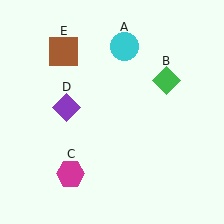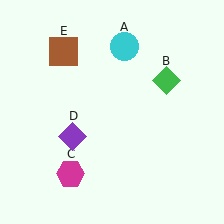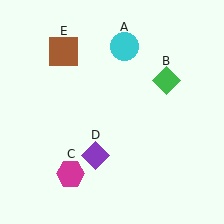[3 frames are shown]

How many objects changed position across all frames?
1 object changed position: purple diamond (object D).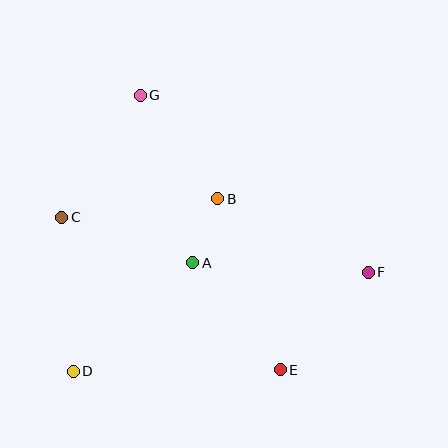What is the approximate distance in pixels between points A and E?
The distance between A and E is approximately 138 pixels.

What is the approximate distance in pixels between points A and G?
The distance between A and G is approximately 176 pixels.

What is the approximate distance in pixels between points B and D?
The distance between B and D is approximately 225 pixels.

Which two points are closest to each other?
Points A and B are closest to each other.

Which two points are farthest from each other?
Points C and F are farthest from each other.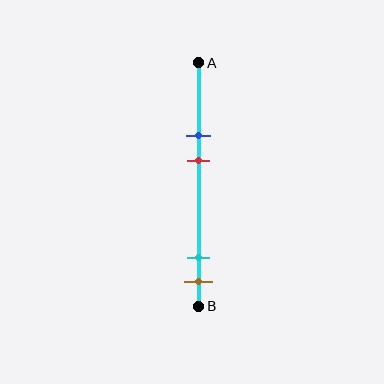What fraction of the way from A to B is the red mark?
The red mark is approximately 40% (0.4) of the way from A to B.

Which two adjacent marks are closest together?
The cyan and brown marks are the closest adjacent pair.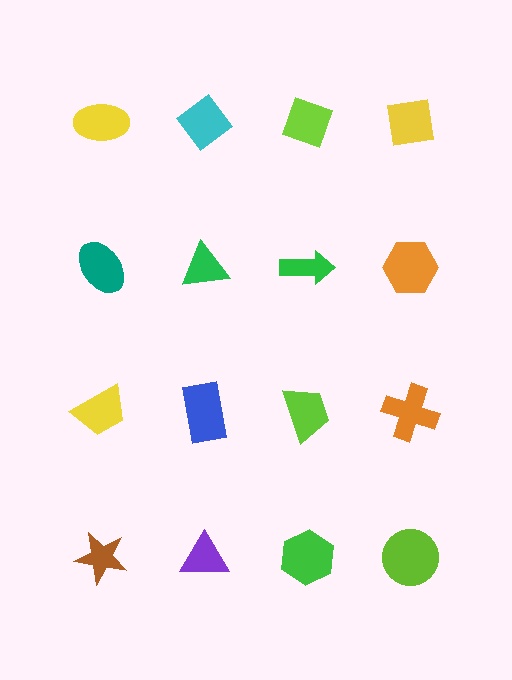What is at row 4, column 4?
A lime circle.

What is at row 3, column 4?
An orange cross.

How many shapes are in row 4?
4 shapes.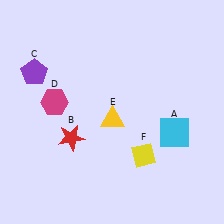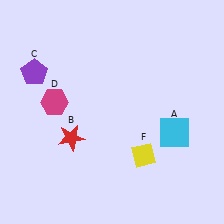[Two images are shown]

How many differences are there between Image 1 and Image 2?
There is 1 difference between the two images.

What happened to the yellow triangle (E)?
The yellow triangle (E) was removed in Image 2. It was in the bottom-right area of Image 1.